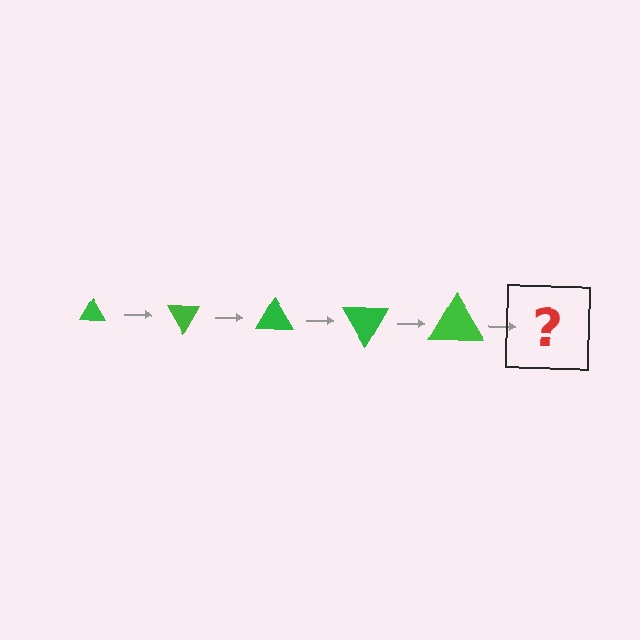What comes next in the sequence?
The next element should be a triangle, larger than the previous one and rotated 300 degrees from the start.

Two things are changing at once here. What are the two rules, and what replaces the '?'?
The two rules are that the triangle grows larger each step and it rotates 60 degrees each step. The '?' should be a triangle, larger than the previous one and rotated 300 degrees from the start.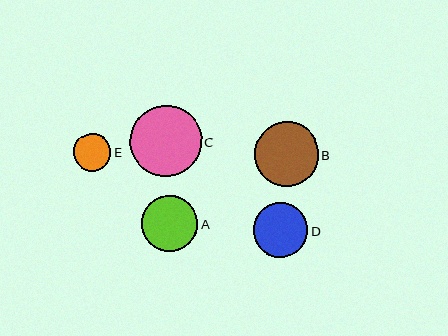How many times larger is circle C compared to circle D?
Circle C is approximately 1.3 times the size of circle D.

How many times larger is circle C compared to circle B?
Circle C is approximately 1.1 times the size of circle B.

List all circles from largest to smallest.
From largest to smallest: C, B, A, D, E.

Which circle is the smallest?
Circle E is the smallest with a size of approximately 38 pixels.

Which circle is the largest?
Circle C is the largest with a size of approximately 72 pixels.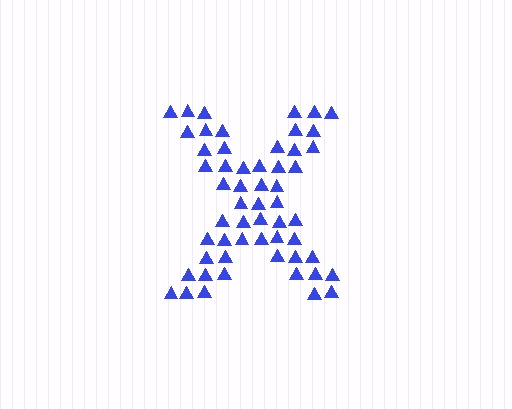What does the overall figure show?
The overall figure shows the letter X.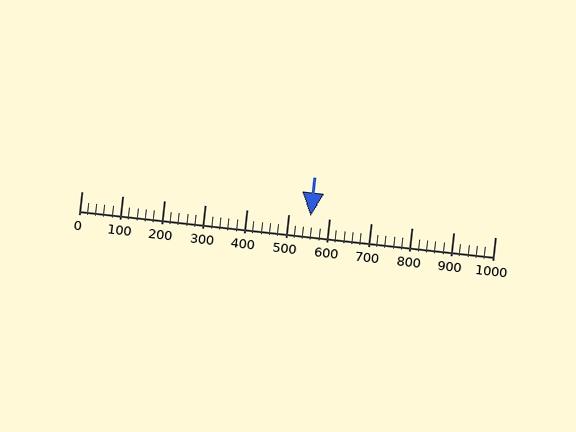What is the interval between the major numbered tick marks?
The major tick marks are spaced 100 units apart.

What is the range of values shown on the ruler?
The ruler shows values from 0 to 1000.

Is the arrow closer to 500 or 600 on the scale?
The arrow is closer to 600.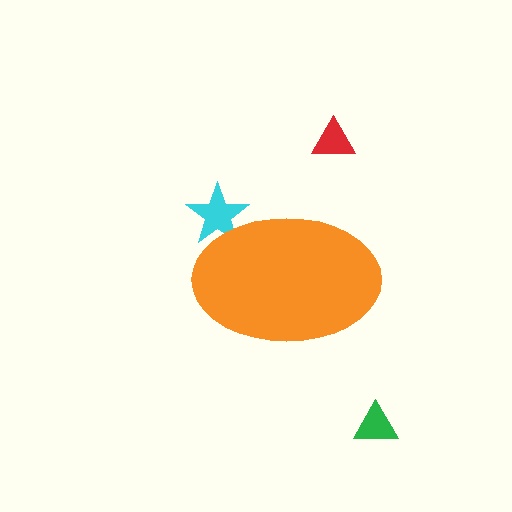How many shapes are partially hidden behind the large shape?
1 shape is partially hidden.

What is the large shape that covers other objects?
An orange ellipse.